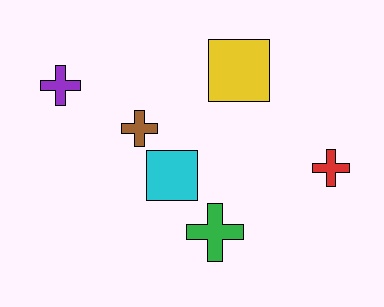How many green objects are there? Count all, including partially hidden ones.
There is 1 green object.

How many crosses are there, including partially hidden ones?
There are 4 crosses.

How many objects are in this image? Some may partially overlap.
There are 6 objects.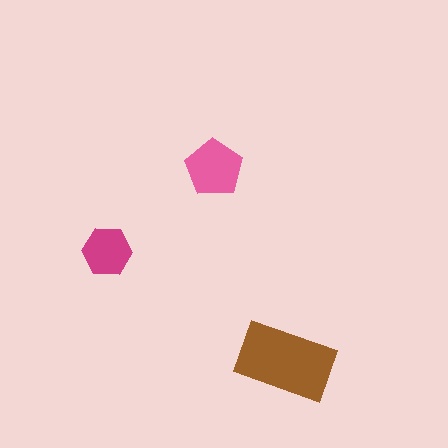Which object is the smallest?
The magenta hexagon.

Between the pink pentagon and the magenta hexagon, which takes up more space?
The pink pentagon.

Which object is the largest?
The brown rectangle.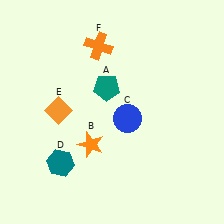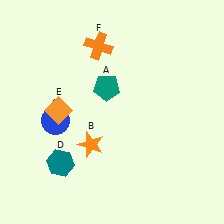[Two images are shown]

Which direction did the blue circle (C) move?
The blue circle (C) moved left.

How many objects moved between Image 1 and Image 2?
1 object moved between the two images.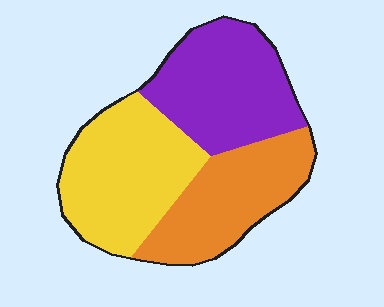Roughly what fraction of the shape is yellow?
Yellow covers 36% of the shape.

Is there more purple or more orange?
Purple.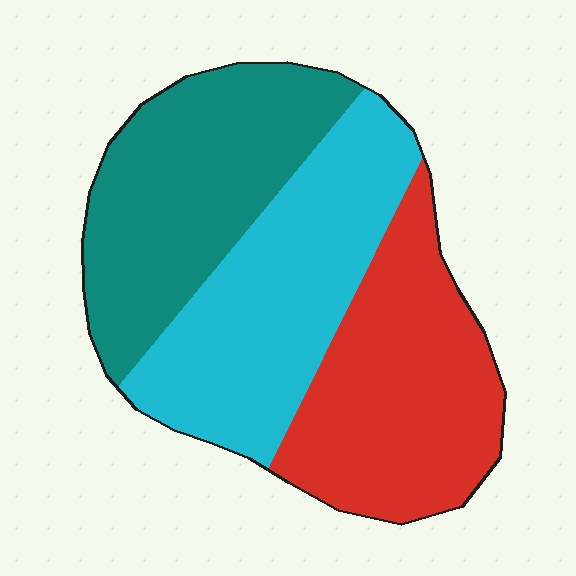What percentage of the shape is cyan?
Cyan takes up about one third (1/3) of the shape.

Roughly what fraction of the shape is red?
Red covers 33% of the shape.